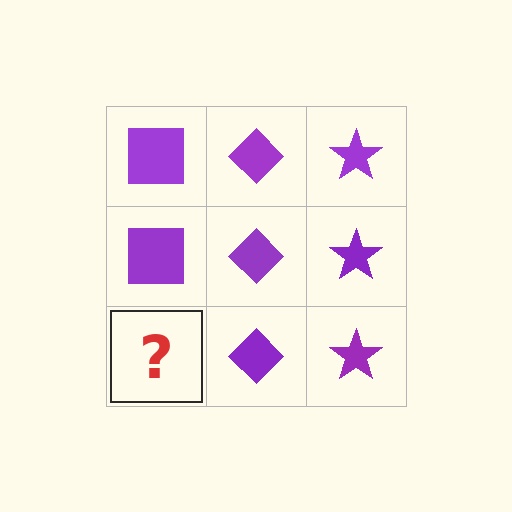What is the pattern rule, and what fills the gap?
The rule is that each column has a consistent shape. The gap should be filled with a purple square.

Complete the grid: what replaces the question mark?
The question mark should be replaced with a purple square.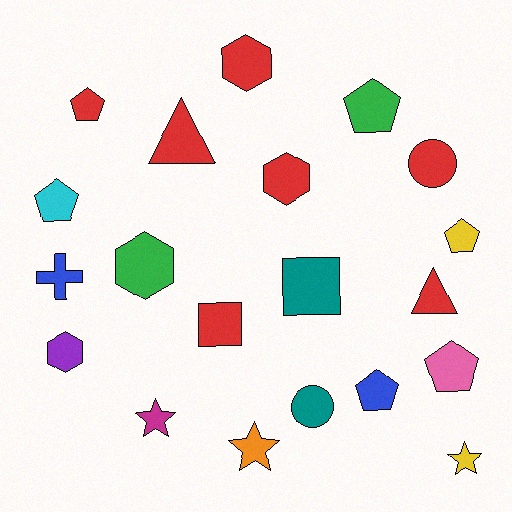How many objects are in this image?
There are 20 objects.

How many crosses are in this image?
There is 1 cross.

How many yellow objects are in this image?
There are 2 yellow objects.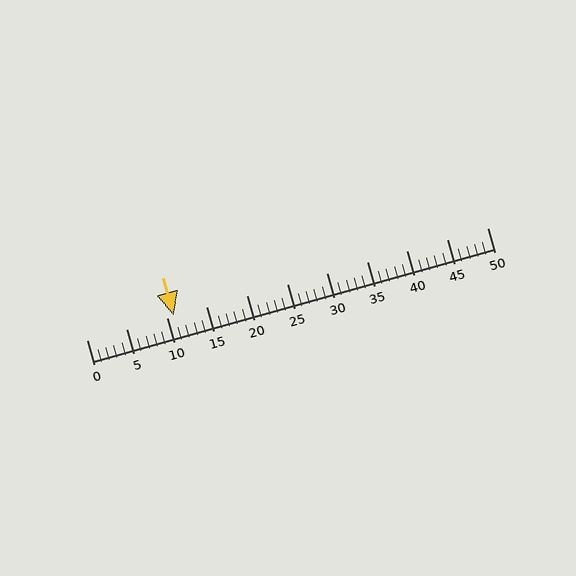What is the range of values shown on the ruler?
The ruler shows values from 0 to 50.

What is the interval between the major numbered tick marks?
The major tick marks are spaced 5 units apart.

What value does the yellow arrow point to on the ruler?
The yellow arrow points to approximately 11.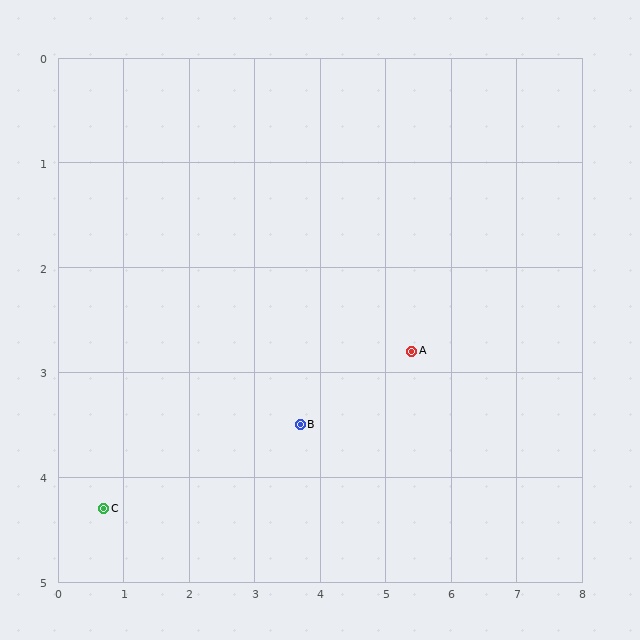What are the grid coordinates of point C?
Point C is at approximately (0.7, 4.3).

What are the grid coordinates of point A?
Point A is at approximately (5.4, 2.8).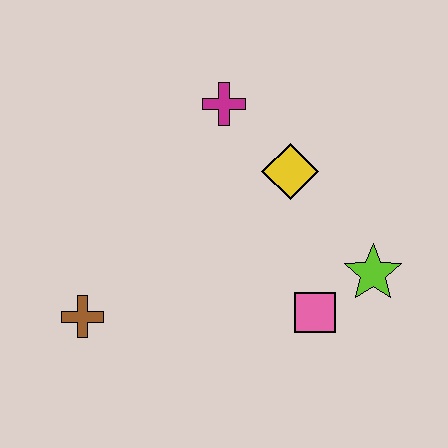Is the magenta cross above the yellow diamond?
Yes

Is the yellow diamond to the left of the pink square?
Yes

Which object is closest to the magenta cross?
The yellow diamond is closest to the magenta cross.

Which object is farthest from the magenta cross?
The brown cross is farthest from the magenta cross.